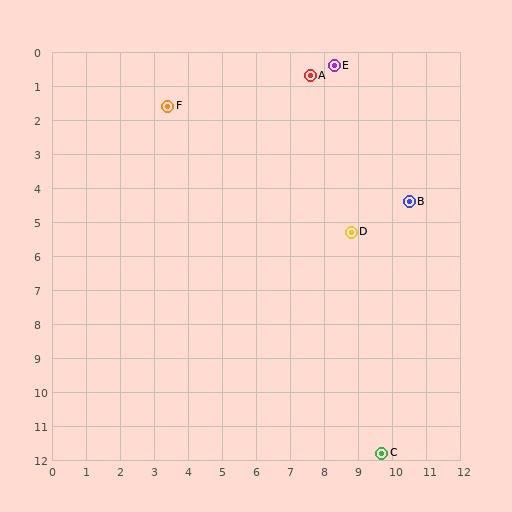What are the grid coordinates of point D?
Point D is at approximately (8.8, 5.3).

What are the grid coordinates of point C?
Point C is at approximately (9.7, 11.8).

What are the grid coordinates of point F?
Point F is at approximately (3.4, 1.6).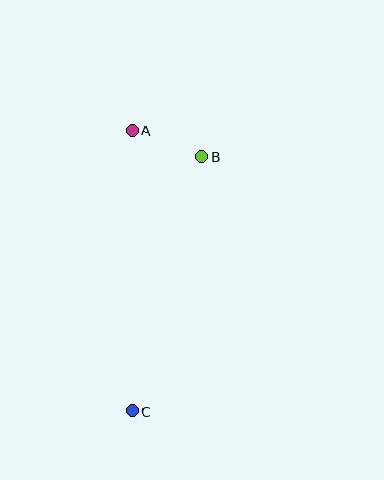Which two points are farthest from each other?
Points A and C are farthest from each other.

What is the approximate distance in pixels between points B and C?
The distance between B and C is approximately 263 pixels.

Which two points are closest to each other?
Points A and B are closest to each other.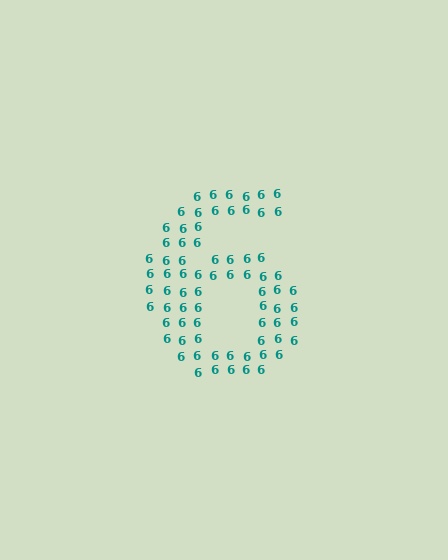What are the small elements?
The small elements are digit 6's.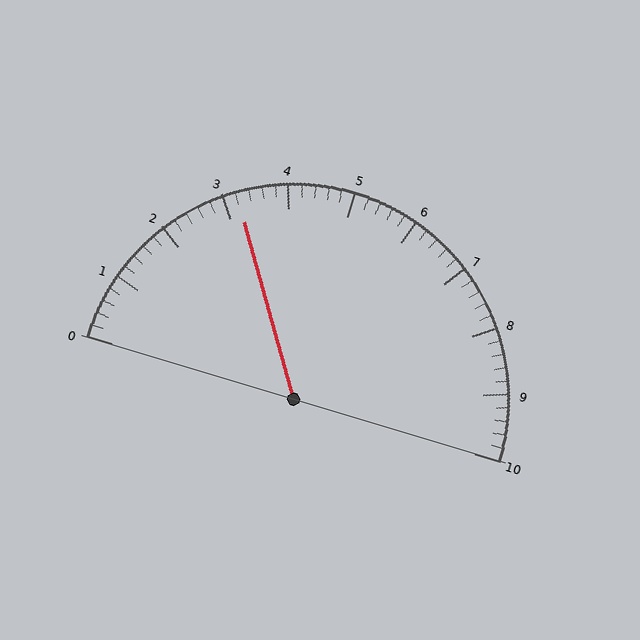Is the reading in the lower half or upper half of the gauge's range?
The reading is in the lower half of the range (0 to 10).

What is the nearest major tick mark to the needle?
The nearest major tick mark is 3.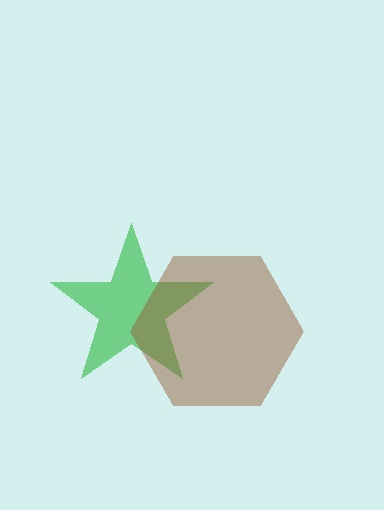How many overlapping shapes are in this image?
There are 2 overlapping shapes in the image.